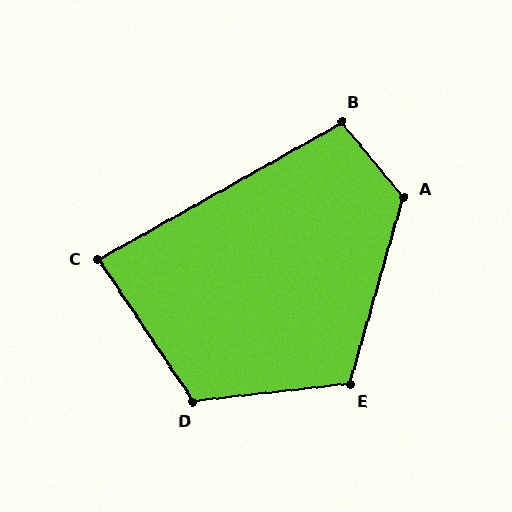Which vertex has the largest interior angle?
A, at approximately 124 degrees.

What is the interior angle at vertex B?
Approximately 100 degrees (obtuse).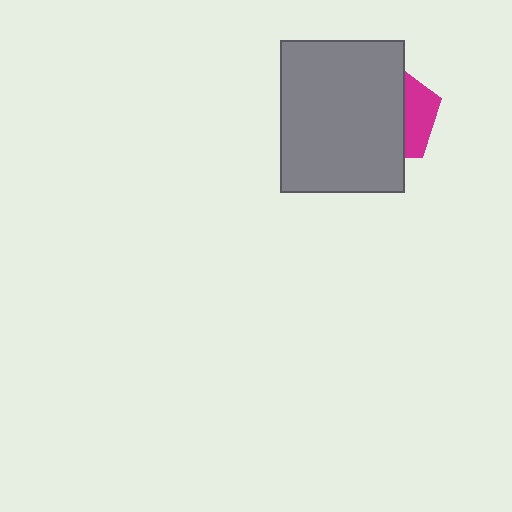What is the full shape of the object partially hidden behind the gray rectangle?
The partially hidden object is a magenta pentagon.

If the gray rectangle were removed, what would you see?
You would see the complete magenta pentagon.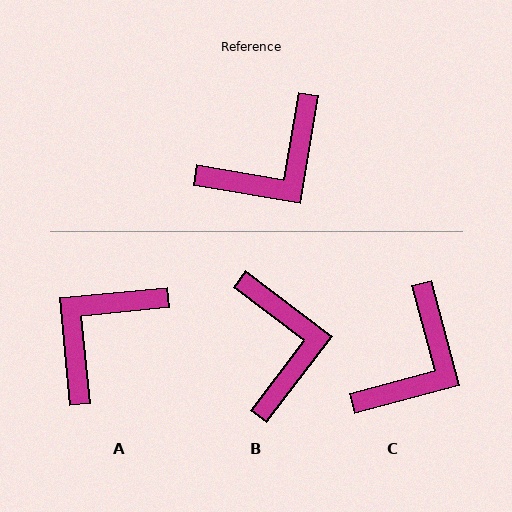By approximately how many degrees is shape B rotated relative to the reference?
Approximately 62 degrees counter-clockwise.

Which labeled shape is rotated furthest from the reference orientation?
A, about 165 degrees away.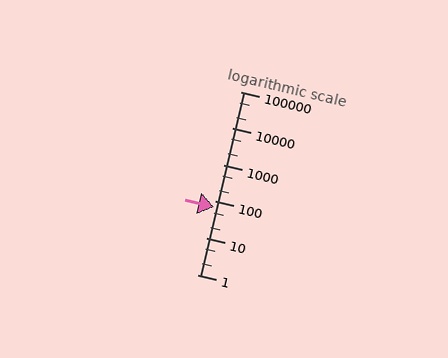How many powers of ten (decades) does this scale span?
The scale spans 5 decades, from 1 to 100000.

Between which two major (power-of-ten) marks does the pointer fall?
The pointer is between 10 and 100.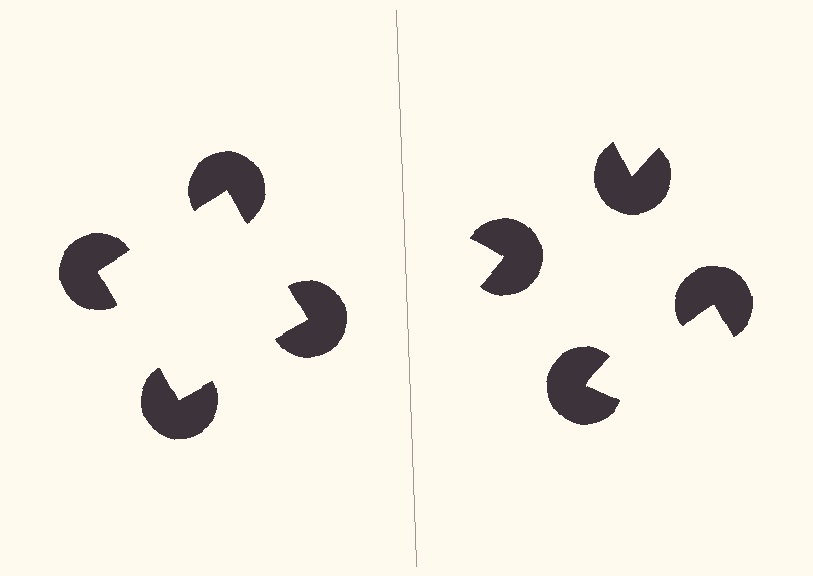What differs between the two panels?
The pac-man discs are positioned identically on both sides; only the wedge orientations differ. On the left they align to a square; on the right they are misaligned.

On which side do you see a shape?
An illusory square appears on the left side. On the right side the wedge cuts are rotated, so no coherent shape forms.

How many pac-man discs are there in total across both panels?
8 — 4 on each side.